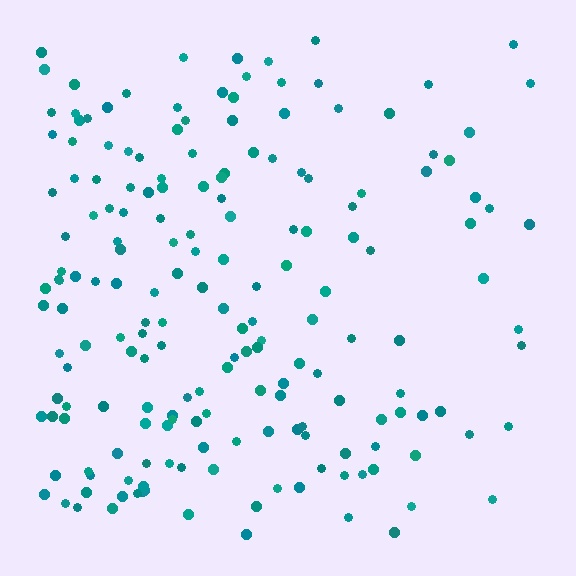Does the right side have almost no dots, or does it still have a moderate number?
Still a moderate number, just noticeably fewer than the left.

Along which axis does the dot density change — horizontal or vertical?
Horizontal.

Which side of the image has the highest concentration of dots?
The left.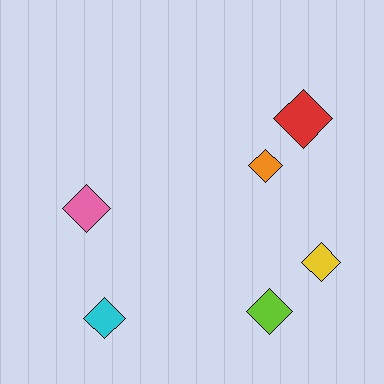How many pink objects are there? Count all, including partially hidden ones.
There is 1 pink object.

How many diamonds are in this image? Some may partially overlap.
There are 6 diamonds.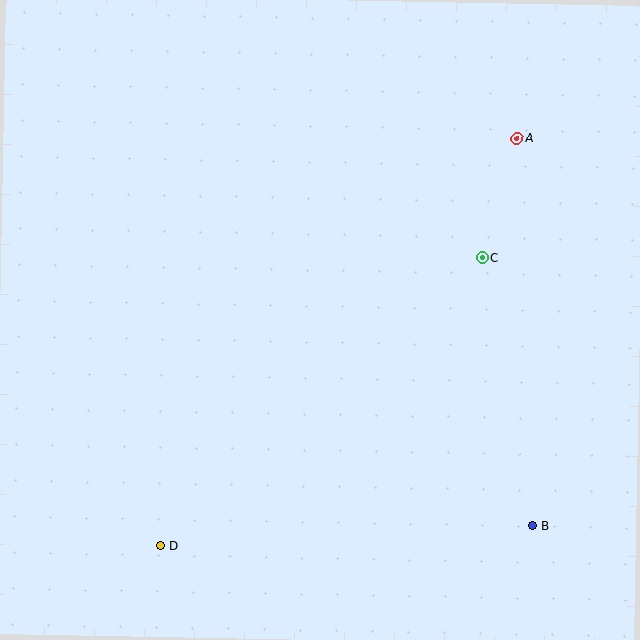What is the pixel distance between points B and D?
The distance between B and D is 373 pixels.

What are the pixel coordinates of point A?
Point A is at (517, 138).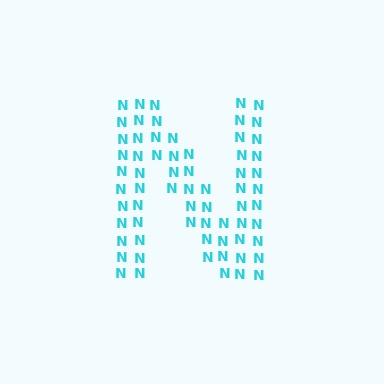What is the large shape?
The large shape is the letter N.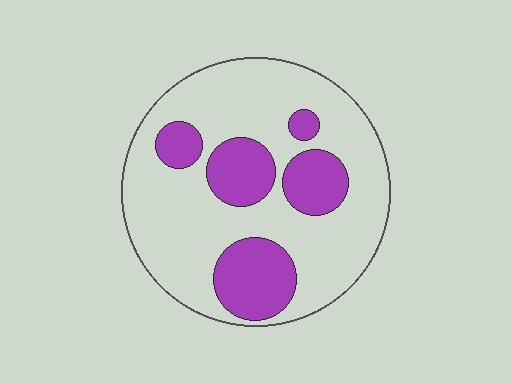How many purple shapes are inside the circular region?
5.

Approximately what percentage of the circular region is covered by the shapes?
Approximately 25%.